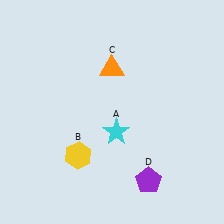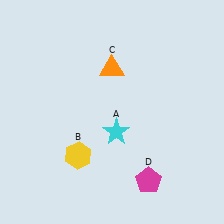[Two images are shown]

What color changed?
The pentagon (D) changed from purple in Image 1 to magenta in Image 2.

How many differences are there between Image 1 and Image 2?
There is 1 difference between the two images.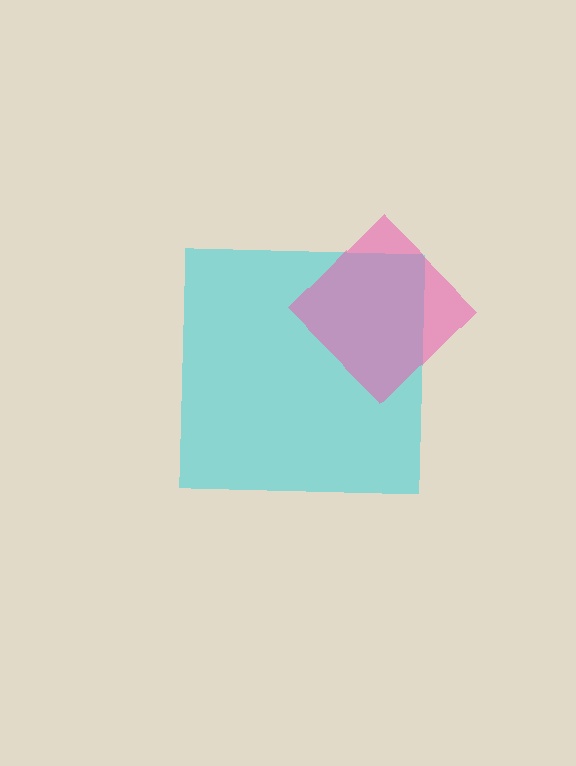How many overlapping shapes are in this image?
There are 2 overlapping shapes in the image.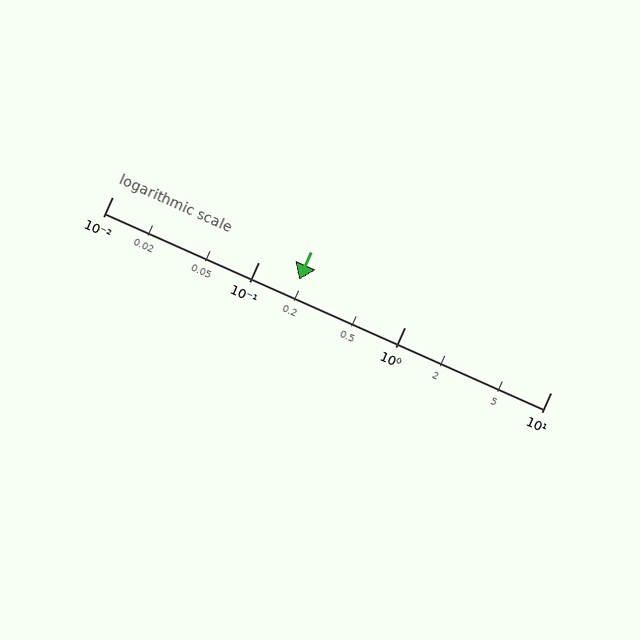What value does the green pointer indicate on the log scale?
The pointer indicates approximately 0.19.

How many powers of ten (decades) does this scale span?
The scale spans 3 decades, from 0.01 to 10.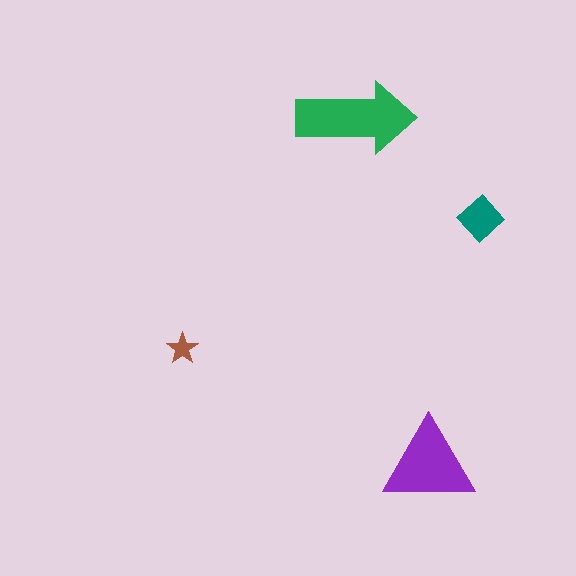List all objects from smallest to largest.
The brown star, the teal diamond, the purple triangle, the green arrow.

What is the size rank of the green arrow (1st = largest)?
1st.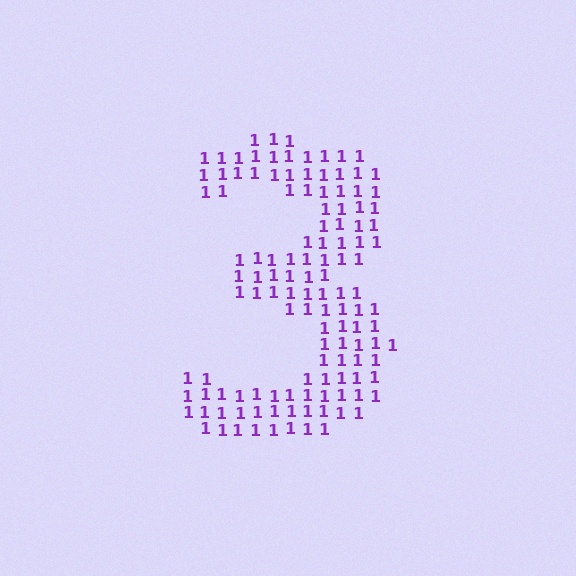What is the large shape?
The large shape is the digit 3.